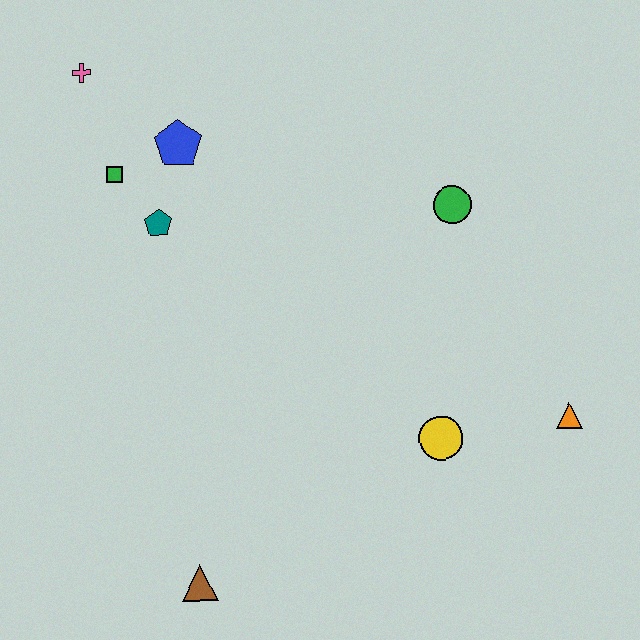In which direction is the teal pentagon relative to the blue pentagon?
The teal pentagon is below the blue pentagon.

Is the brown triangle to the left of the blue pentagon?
No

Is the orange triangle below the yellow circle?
No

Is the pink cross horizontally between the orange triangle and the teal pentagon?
No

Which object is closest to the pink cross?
The green square is closest to the pink cross.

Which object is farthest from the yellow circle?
The pink cross is farthest from the yellow circle.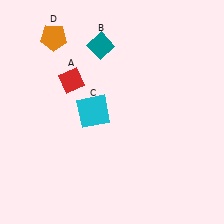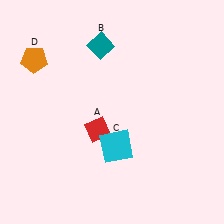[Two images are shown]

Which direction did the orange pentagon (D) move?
The orange pentagon (D) moved down.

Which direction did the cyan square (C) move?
The cyan square (C) moved down.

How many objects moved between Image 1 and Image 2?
3 objects moved between the two images.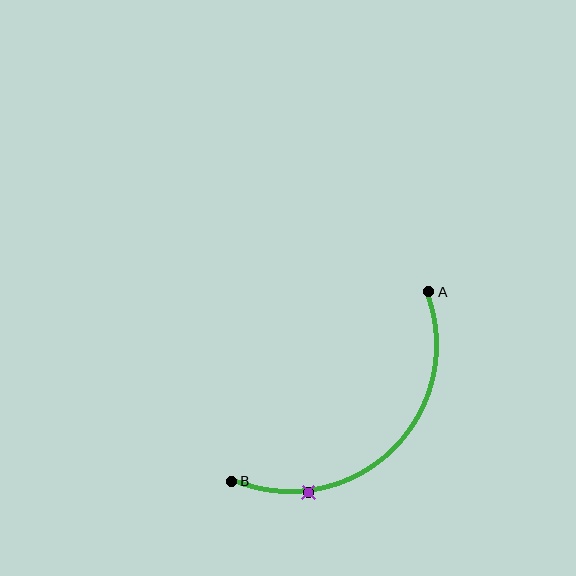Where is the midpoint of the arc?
The arc midpoint is the point on the curve farthest from the straight line joining A and B. It sits below and to the right of that line.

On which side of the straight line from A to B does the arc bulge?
The arc bulges below and to the right of the straight line connecting A and B.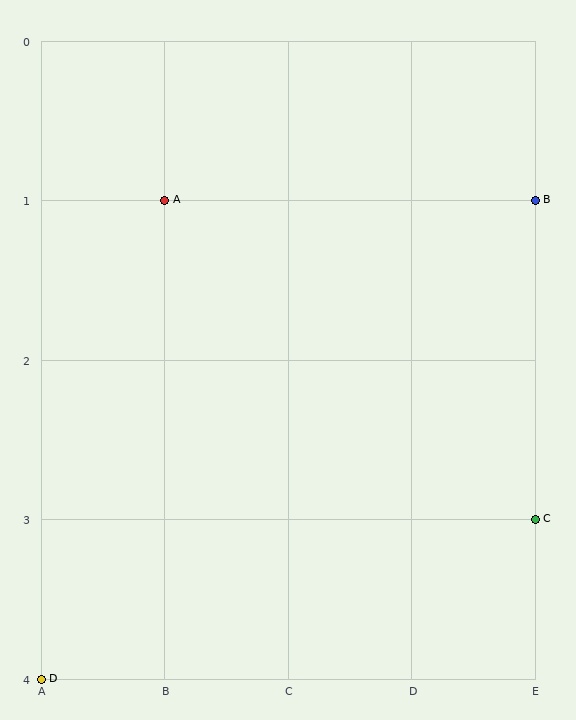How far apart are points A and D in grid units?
Points A and D are 1 column and 3 rows apart (about 3.2 grid units diagonally).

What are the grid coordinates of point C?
Point C is at grid coordinates (E, 3).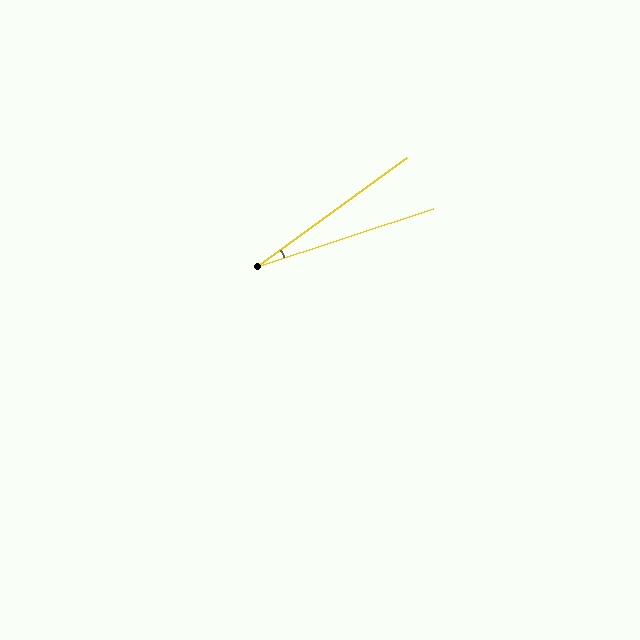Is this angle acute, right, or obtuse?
It is acute.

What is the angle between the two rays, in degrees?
Approximately 17 degrees.